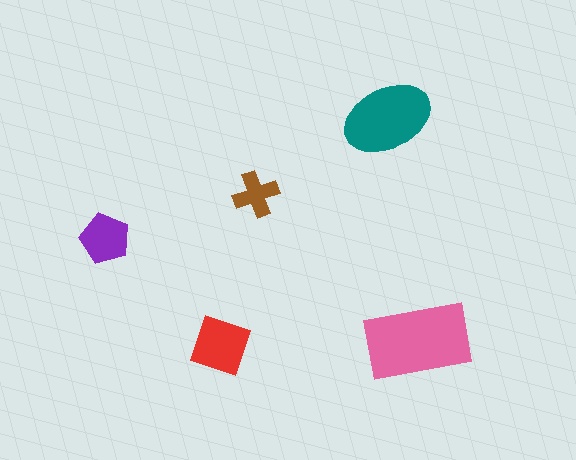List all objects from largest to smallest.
The pink rectangle, the teal ellipse, the red diamond, the purple pentagon, the brown cross.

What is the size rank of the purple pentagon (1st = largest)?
4th.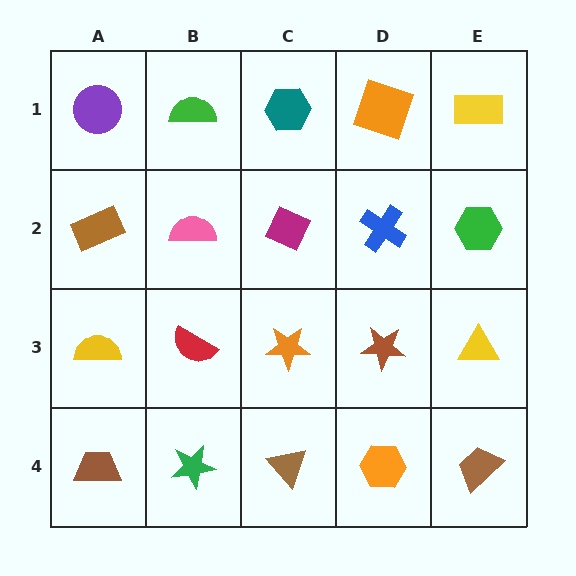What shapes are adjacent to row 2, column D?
An orange square (row 1, column D), a brown star (row 3, column D), a magenta diamond (row 2, column C), a green hexagon (row 2, column E).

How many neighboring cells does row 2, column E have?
3.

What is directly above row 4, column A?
A yellow semicircle.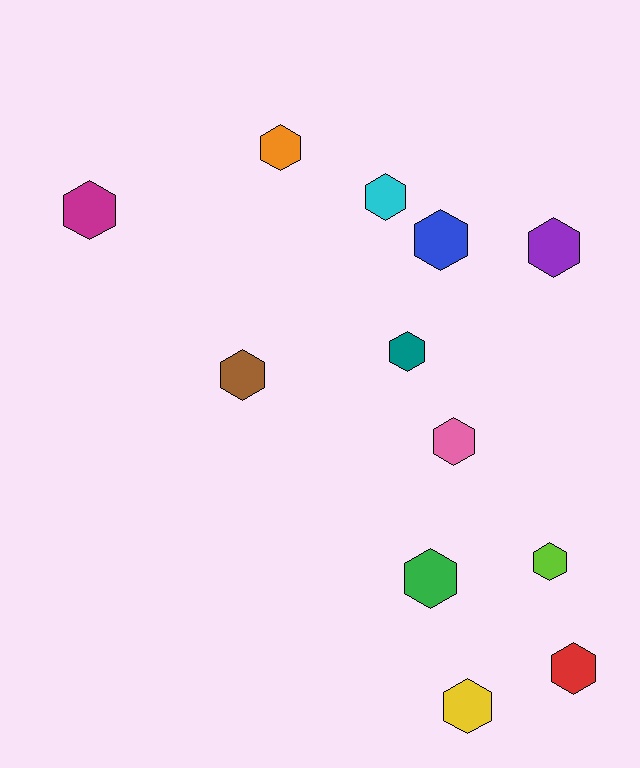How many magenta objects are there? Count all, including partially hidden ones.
There is 1 magenta object.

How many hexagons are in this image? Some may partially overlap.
There are 12 hexagons.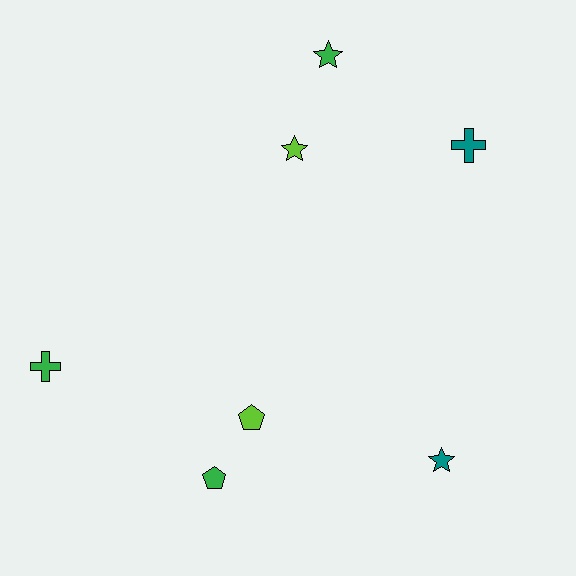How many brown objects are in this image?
There are no brown objects.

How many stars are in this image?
There are 3 stars.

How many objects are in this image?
There are 7 objects.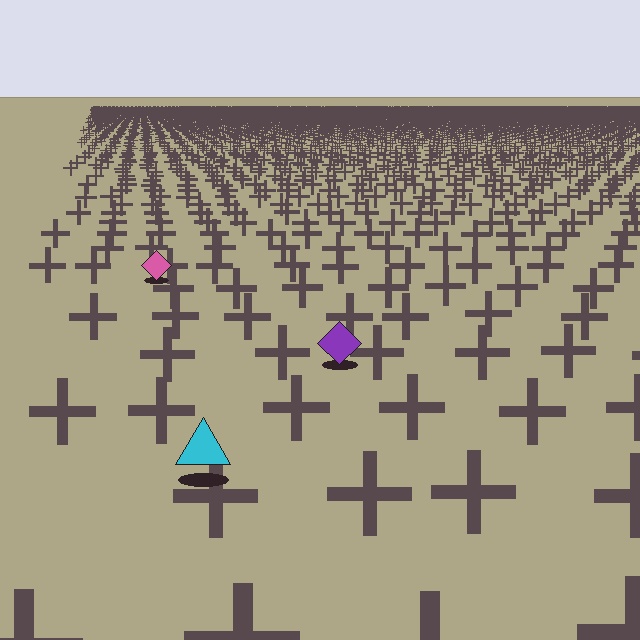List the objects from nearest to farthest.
From nearest to farthest: the cyan triangle, the purple diamond, the pink diamond.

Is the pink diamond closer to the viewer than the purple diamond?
No. The purple diamond is closer — you can tell from the texture gradient: the ground texture is coarser near it.